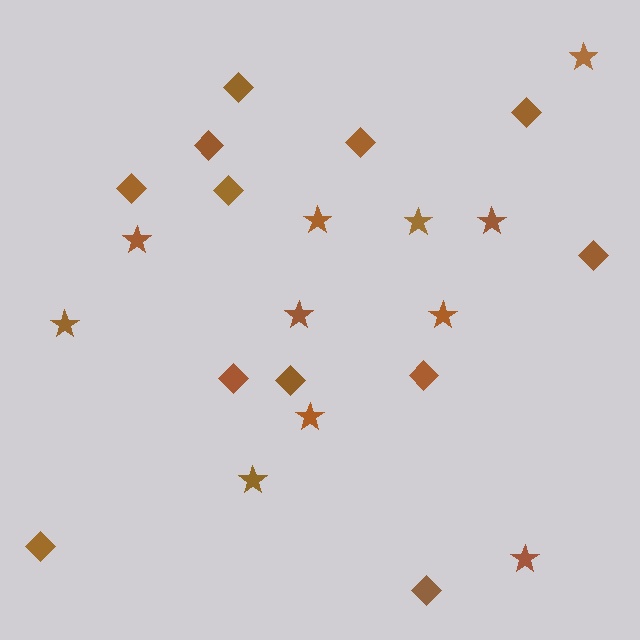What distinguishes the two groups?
There are 2 groups: one group of diamonds (12) and one group of stars (11).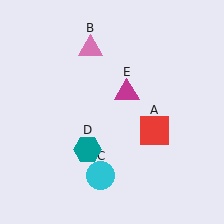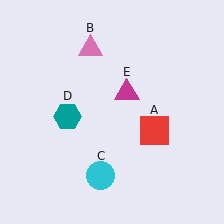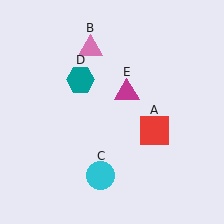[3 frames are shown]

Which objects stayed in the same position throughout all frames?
Red square (object A) and pink triangle (object B) and cyan circle (object C) and magenta triangle (object E) remained stationary.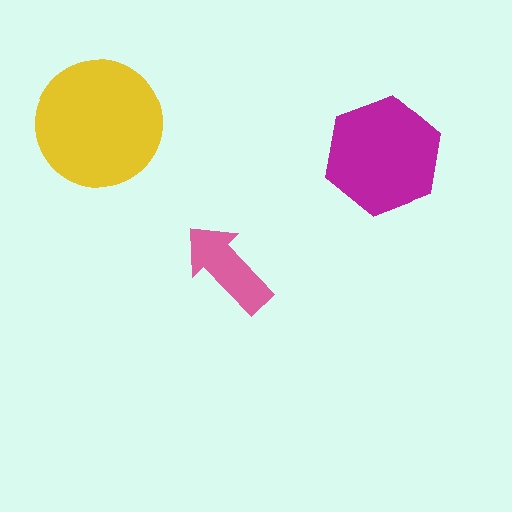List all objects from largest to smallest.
The yellow circle, the magenta hexagon, the pink arrow.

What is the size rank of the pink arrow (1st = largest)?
3rd.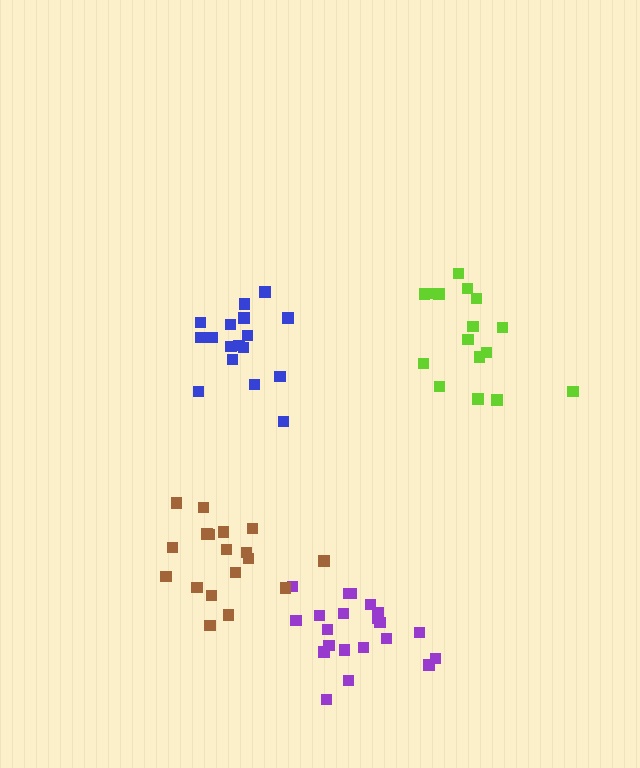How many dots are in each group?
Group 1: 17 dots, Group 2: 21 dots, Group 3: 18 dots, Group 4: 16 dots (72 total).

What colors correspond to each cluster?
The clusters are colored: blue, purple, brown, lime.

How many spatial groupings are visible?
There are 4 spatial groupings.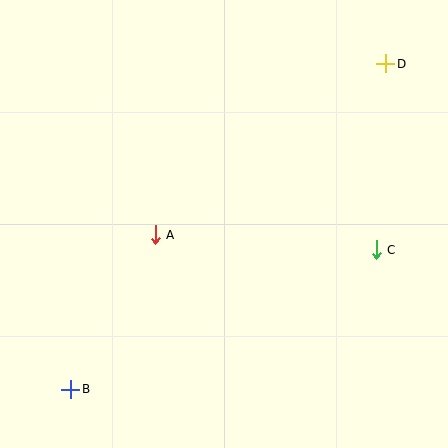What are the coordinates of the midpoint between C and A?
The midpoint between C and A is at (266, 242).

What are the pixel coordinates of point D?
Point D is at (386, 64).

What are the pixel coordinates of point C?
Point C is at (376, 250).